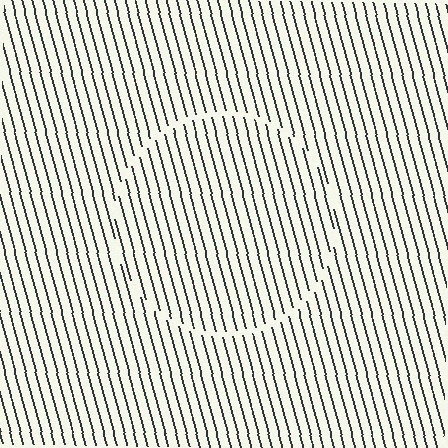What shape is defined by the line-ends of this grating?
An illusory circle. The interior of the shape contains the same grating, shifted by half a period — the contour is defined by the phase discontinuity where line-ends from the inner and outer gratings abut.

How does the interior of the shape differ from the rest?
The interior of the shape contains the same grating, shifted by half a period — the contour is defined by the phase discontinuity where line-ends from the inner and outer gratings abut.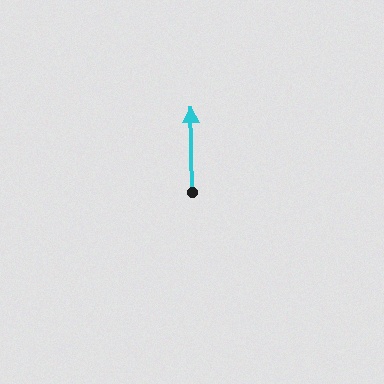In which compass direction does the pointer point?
North.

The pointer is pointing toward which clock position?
Roughly 12 o'clock.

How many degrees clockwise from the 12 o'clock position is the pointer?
Approximately 359 degrees.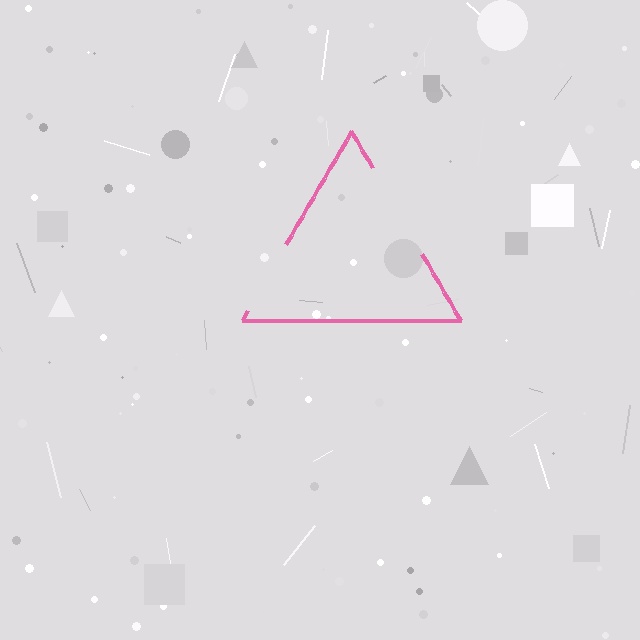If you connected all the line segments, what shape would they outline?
They would outline a triangle.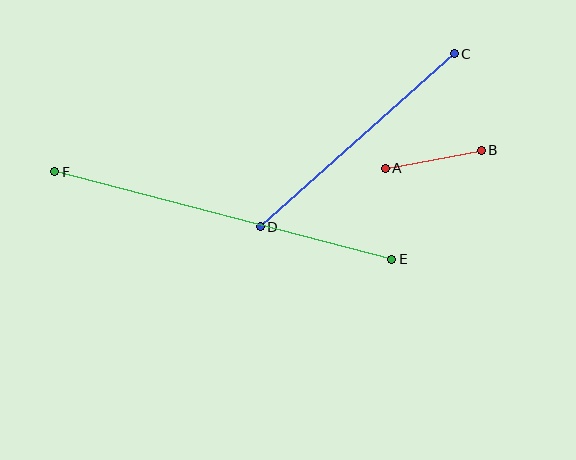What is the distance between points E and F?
The distance is approximately 348 pixels.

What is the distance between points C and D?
The distance is approximately 260 pixels.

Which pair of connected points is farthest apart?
Points E and F are farthest apart.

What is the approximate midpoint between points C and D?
The midpoint is at approximately (357, 140) pixels.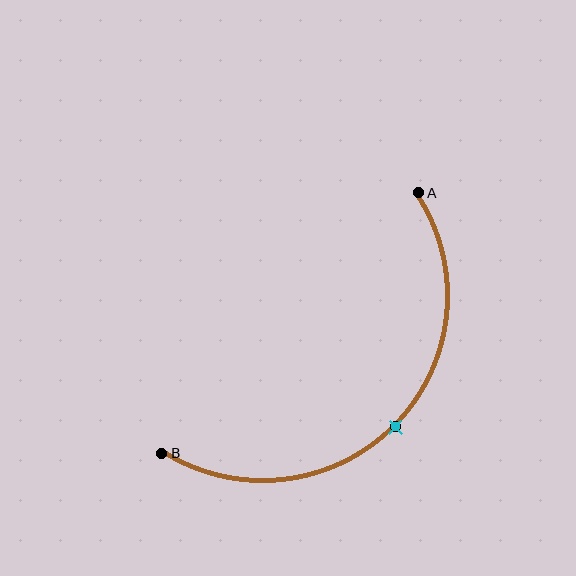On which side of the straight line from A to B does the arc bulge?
The arc bulges below and to the right of the straight line connecting A and B.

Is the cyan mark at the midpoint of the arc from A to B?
Yes. The cyan mark lies on the arc at equal arc-length from both A and B — it is the arc midpoint.